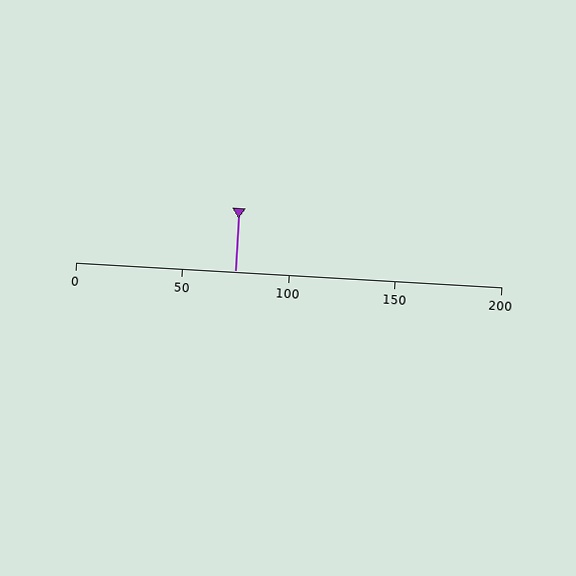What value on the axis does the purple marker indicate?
The marker indicates approximately 75.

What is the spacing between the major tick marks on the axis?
The major ticks are spaced 50 apart.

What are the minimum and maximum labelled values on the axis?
The axis runs from 0 to 200.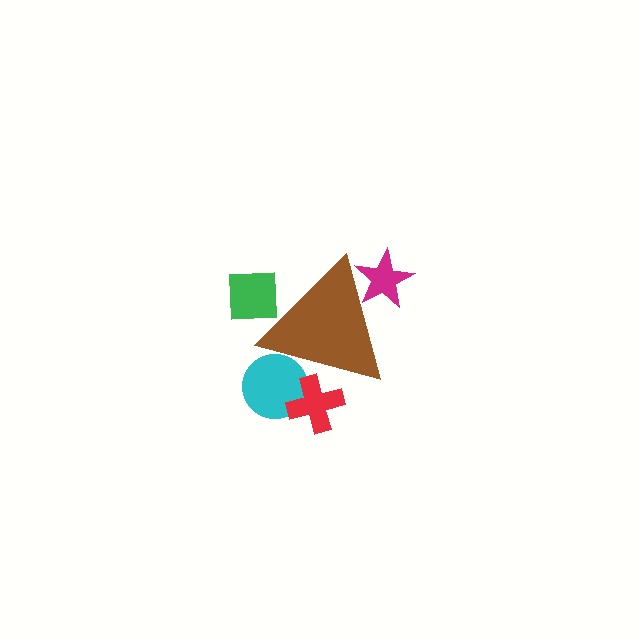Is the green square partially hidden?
Yes, the green square is partially hidden behind the brown triangle.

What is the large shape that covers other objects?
A brown triangle.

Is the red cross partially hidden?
Yes, the red cross is partially hidden behind the brown triangle.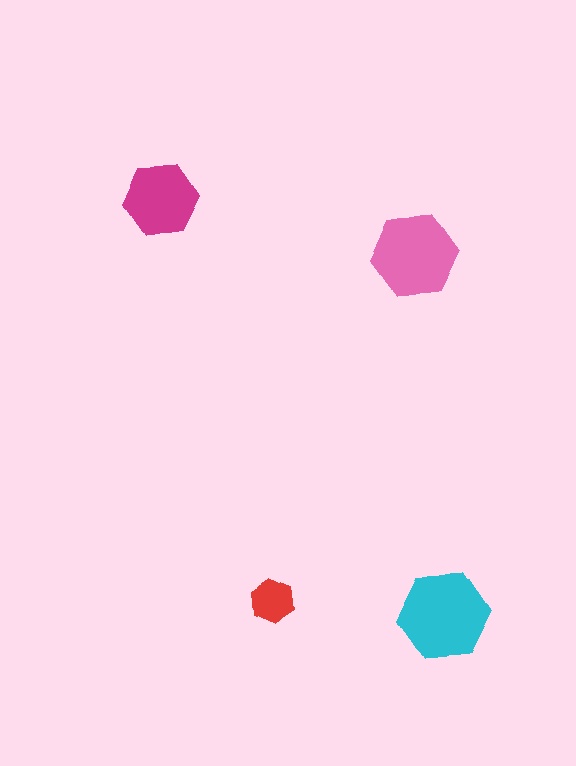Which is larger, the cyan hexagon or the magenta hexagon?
The cyan one.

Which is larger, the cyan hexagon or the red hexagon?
The cyan one.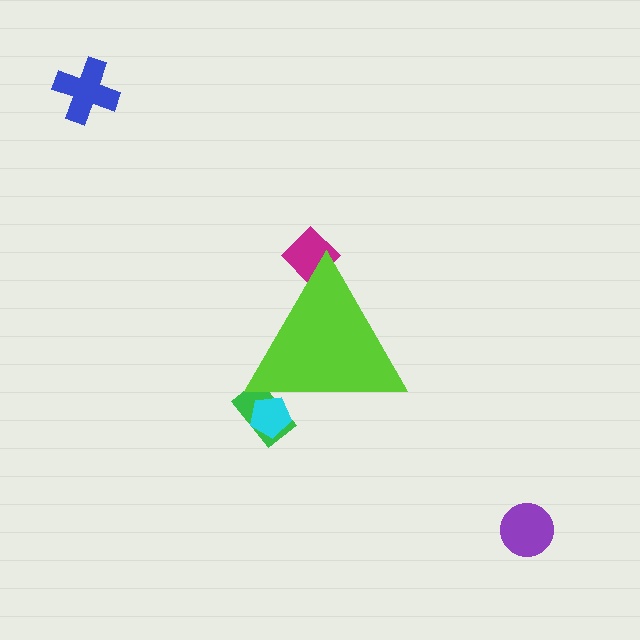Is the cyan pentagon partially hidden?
Yes, the cyan pentagon is partially hidden behind the lime triangle.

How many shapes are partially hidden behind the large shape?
3 shapes are partially hidden.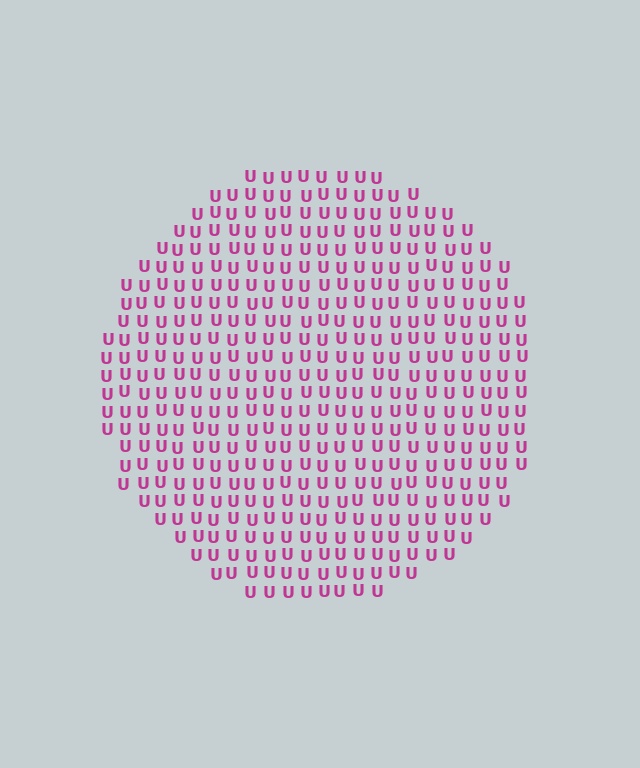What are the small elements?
The small elements are letter U's.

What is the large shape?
The large shape is a circle.